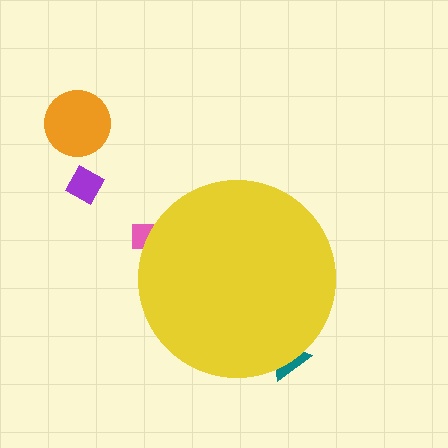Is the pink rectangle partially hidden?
Yes, the pink rectangle is partially hidden behind the yellow circle.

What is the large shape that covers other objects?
A yellow circle.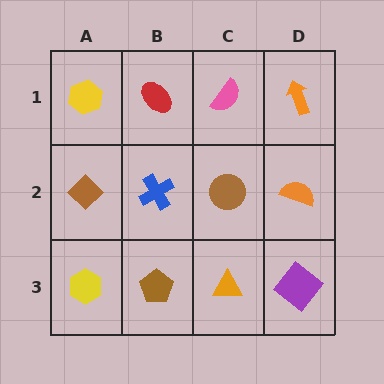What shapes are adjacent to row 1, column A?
A brown diamond (row 2, column A), a red ellipse (row 1, column B).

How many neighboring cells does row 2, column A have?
3.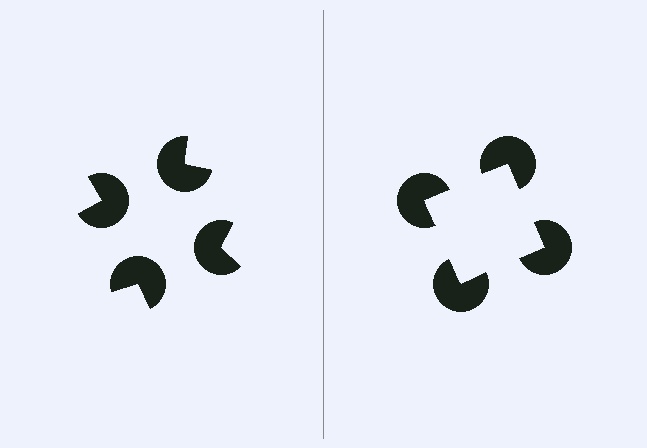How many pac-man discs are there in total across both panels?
8 — 4 on each side.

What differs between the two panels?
The pac-man discs are positioned identically on both sides; only the wedge orientations differ. On the right they align to a square; on the left they are misaligned.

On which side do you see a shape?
An illusory square appears on the right side. On the left side the wedge cuts are rotated, so no coherent shape forms.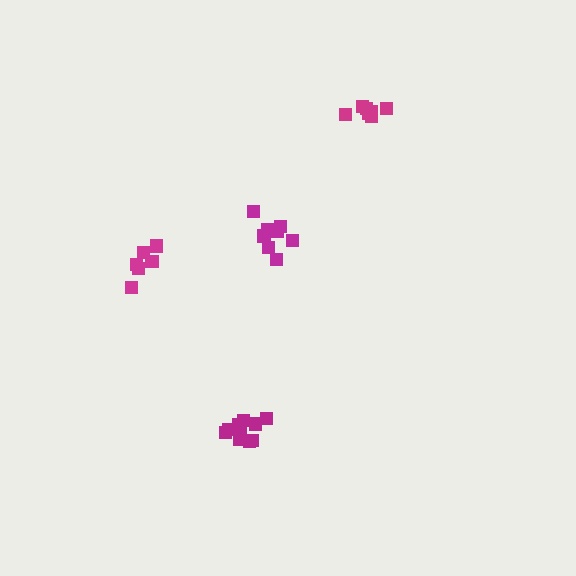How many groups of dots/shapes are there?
There are 4 groups.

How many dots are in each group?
Group 1: 11 dots, Group 2: 7 dots, Group 3: 6 dots, Group 4: 8 dots (32 total).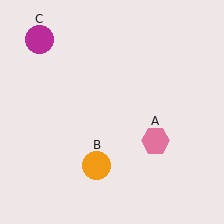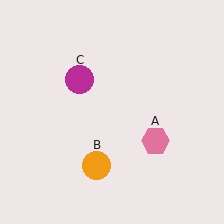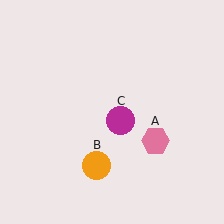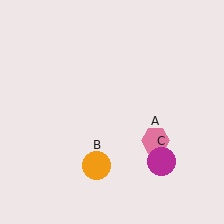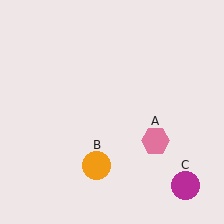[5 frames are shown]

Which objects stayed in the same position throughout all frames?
Pink hexagon (object A) and orange circle (object B) remained stationary.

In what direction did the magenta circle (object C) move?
The magenta circle (object C) moved down and to the right.